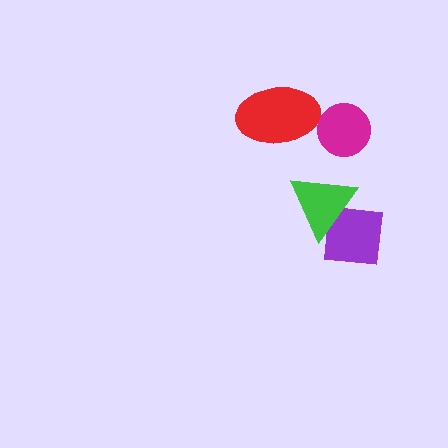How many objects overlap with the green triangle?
1 object overlaps with the green triangle.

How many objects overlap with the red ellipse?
0 objects overlap with the red ellipse.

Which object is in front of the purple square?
The green triangle is in front of the purple square.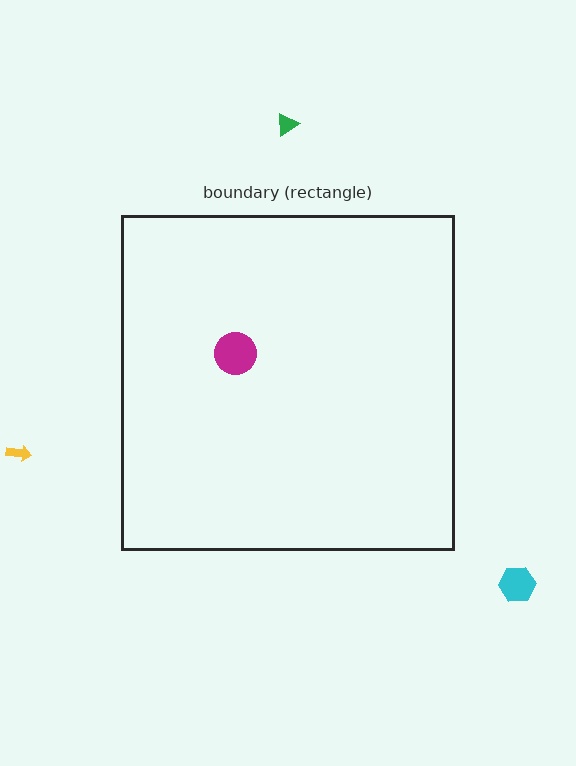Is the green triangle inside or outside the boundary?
Outside.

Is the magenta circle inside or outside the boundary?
Inside.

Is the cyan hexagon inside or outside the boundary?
Outside.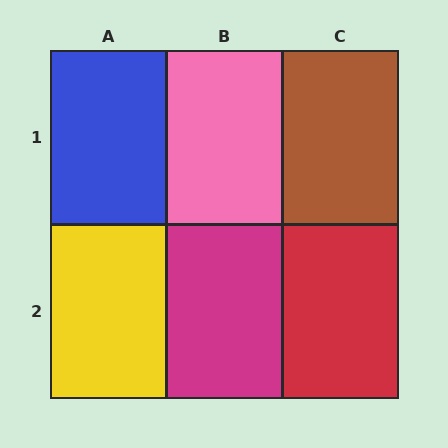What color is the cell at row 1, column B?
Pink.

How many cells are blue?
1 cell is blue.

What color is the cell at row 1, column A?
Blue.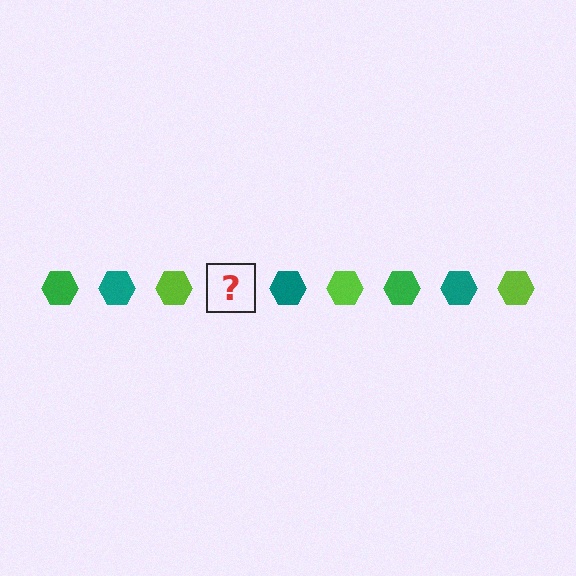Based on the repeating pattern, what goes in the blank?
The blank should be a green hexagon.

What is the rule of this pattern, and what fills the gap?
The rule is that the pattern cycles through green, teal, lime hexagons. The gap should be filled with a green hexagon.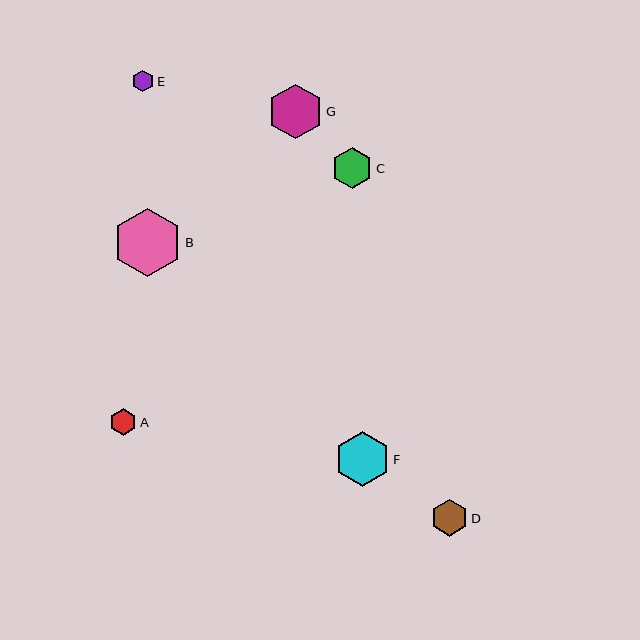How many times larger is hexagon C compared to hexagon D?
Hexagon C is approximately 1.1 times the size of hexagon D.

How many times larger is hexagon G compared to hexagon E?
Hexagon G is approximately 2.6 times the size of hexagon E.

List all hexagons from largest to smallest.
From largest to smallest: B, F, G, C, D, A, E.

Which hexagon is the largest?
Hexagon B is the largest with a size of approximately 69 pixels.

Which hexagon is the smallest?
Hexagon E is the smallest with a size of approximately 21 pixels.